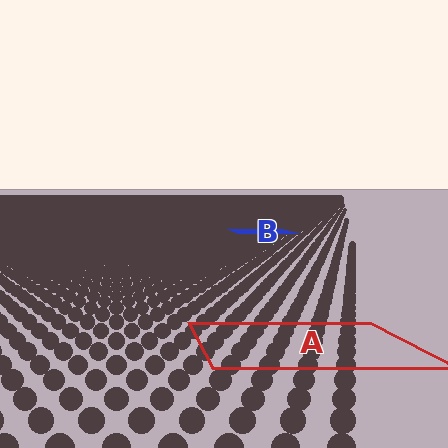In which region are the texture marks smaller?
The texture marks are smaller in region B, because it is farther away.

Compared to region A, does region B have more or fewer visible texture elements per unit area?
Region B has more texture elements per unit area — they are packed more densely because it is farther away.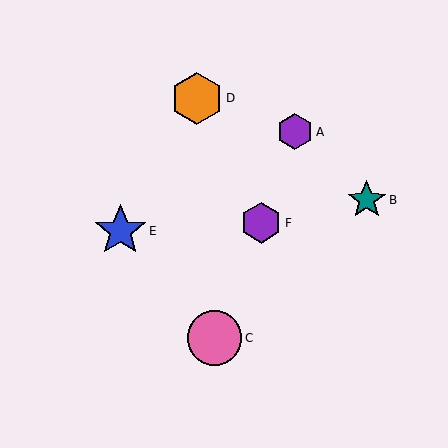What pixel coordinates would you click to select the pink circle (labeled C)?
Click at (215, 338) to select the pink circle C.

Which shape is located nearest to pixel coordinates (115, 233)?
The blue star (labeled E) at (120, 231) is nearest to that location.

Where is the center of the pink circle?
The center of the pink circle is at (215, 338).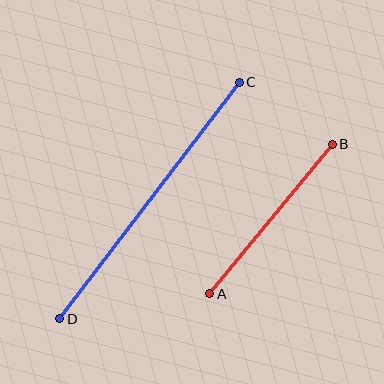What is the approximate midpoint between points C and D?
The midpoint is at approximately (149, 201) pixels.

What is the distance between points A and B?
The distance is approximately 193 pixels.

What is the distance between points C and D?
The distance is approximately 297 pixels.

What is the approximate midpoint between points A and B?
The midpoint is at approximately (271, 219) pixels.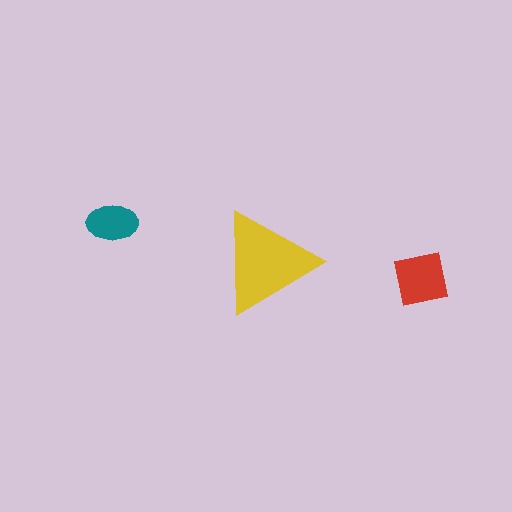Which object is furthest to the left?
The teal ellipse is leftmost.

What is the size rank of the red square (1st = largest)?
2nd.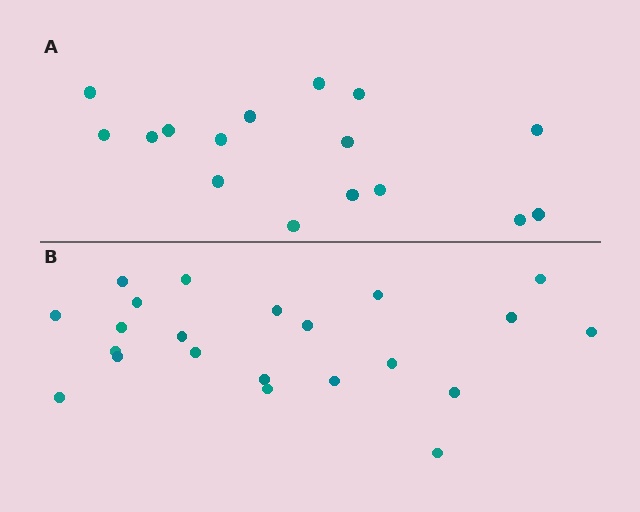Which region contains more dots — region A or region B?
Region B (the bottom region) has more dots.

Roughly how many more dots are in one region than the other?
Region B has about 6 more dots than region A.